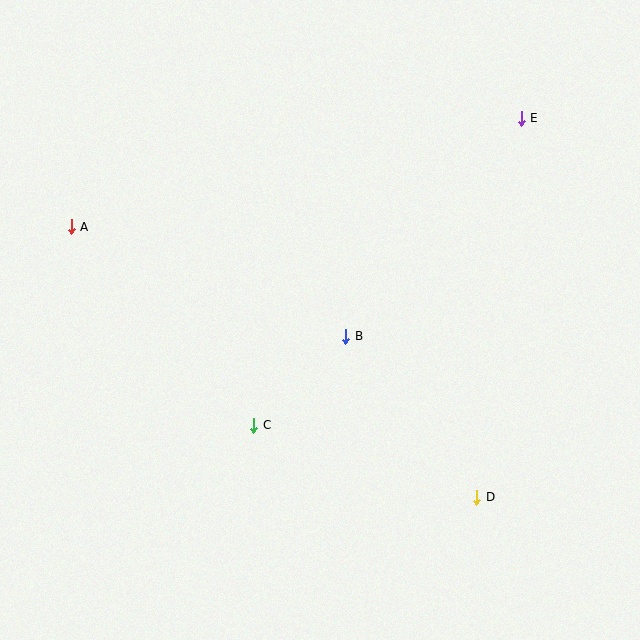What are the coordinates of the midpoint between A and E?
The midpoint between A and E is at (296, 172).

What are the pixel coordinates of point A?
Point A is at (71, 227).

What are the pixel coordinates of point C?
Point C is at (254, 425).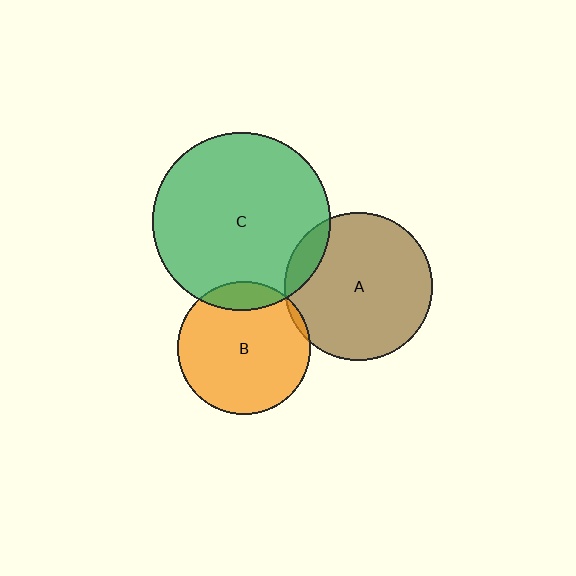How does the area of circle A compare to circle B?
Approximately 1.2 times.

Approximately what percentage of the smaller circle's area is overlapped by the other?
Approximately 5%.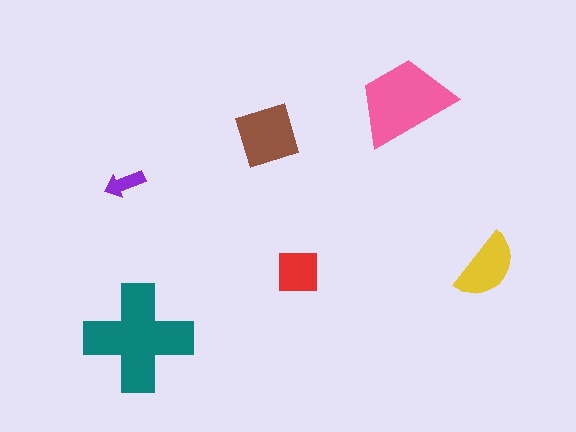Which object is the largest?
The teal cross.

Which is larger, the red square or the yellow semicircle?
The yellow semicircle.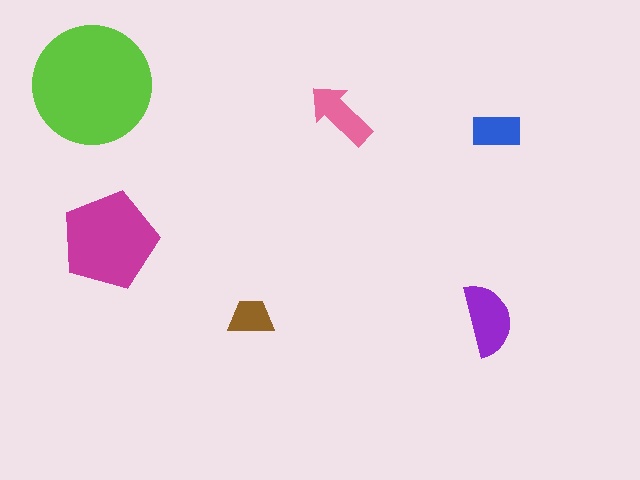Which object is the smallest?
The brown trapezoid.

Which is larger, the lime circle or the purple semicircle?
The lime circle.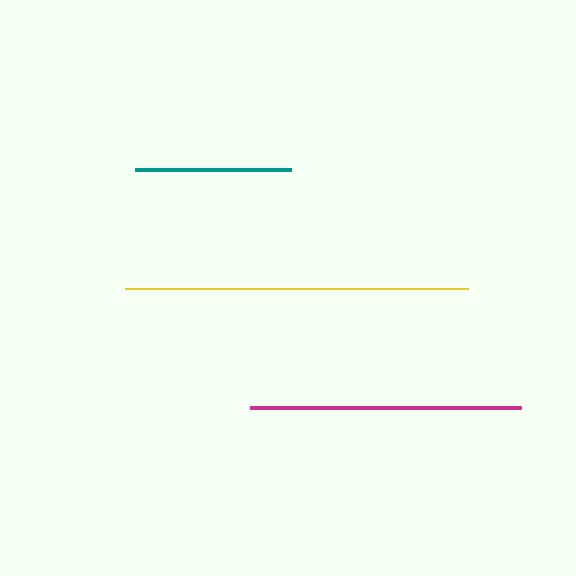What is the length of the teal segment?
The teal segment is approximately 156 pixels long.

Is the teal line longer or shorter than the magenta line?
The magenta line is longer than the teal line.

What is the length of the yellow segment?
The yellow segment is approximately 343 pixels long.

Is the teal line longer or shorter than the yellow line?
The yellow line is longer than the teal line.